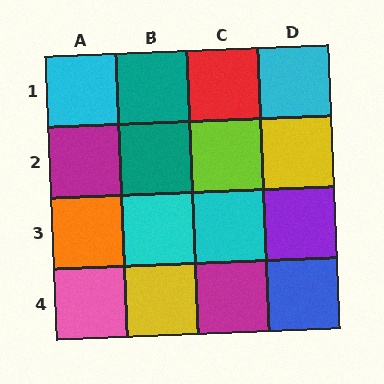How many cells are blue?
1 cell is blue.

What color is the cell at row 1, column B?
Teal.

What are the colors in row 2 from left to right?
Magenta, teal, lime, yellow.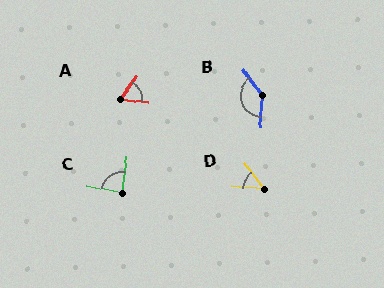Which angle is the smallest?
D, at approximately 48 degrees.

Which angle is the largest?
B, at approximately 140 degrees.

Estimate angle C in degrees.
Approximately 86 degrees.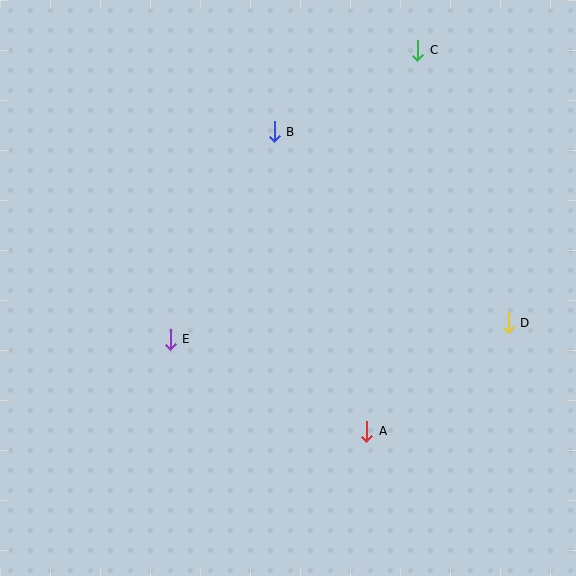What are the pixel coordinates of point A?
Point A is at (367, 431).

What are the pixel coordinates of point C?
Point C is at (418, 50).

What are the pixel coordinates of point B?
Point B is at (274, 132).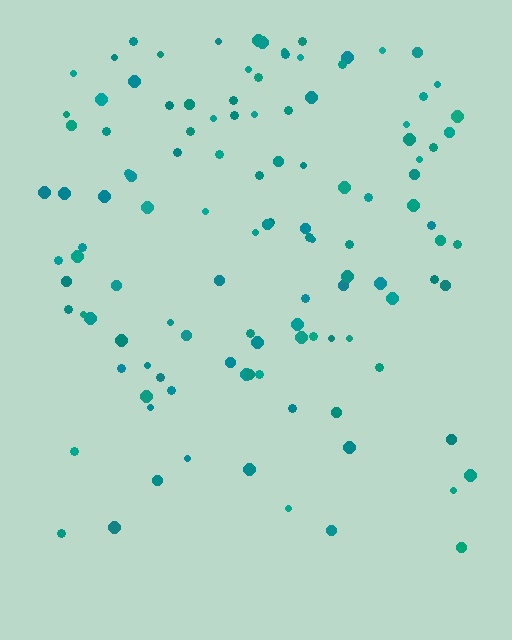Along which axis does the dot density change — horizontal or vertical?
Vertical.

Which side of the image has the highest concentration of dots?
The top.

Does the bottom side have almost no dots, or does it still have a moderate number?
Still a moderate number, just noticeably fewer than the top.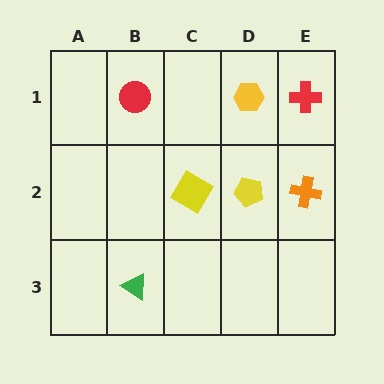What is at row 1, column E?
A red cross.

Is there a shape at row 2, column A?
No, that cell is empty.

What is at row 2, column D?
A yellow pentagon.